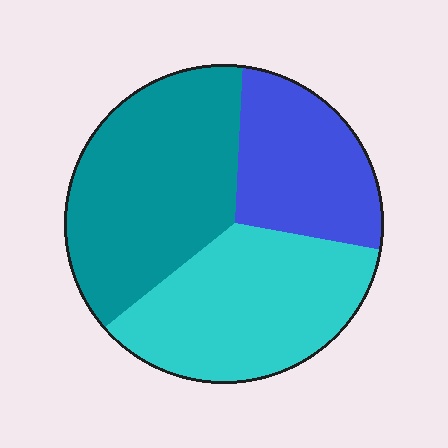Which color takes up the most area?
Teal, at roughly 40%.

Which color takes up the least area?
Blue, at roughly 25%.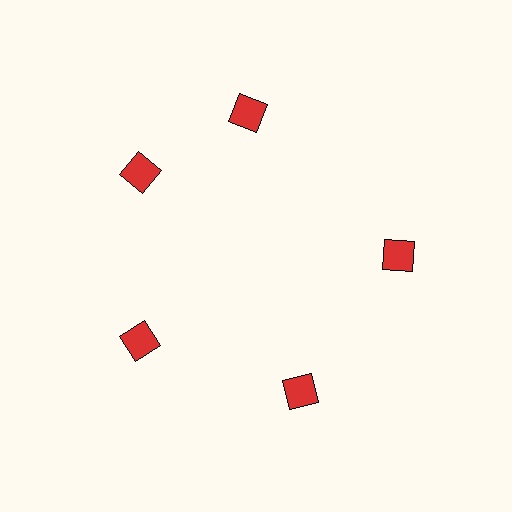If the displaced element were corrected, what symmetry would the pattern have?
It would have 5-fold rotational symmetry — the pattern would map onto itself every 72 degrees.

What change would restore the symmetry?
The symmetry would be restored by rotating it back into even spacing with its neighbors so that all 5 squares sit at equal angles and equal distance from the center.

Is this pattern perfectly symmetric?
No. The 5 red squares are arranged in a ring, but one element near the 1 o'clock position is rotated out of alignment along the ring, breaking the 5-fold rotational symmetry.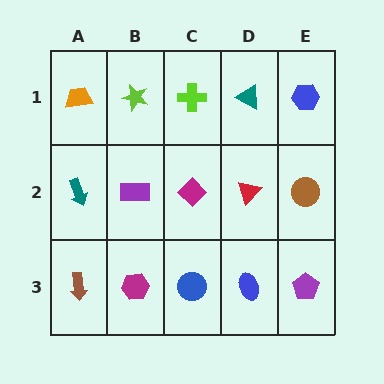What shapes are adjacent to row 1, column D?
A red triangle (row 2, column D), a lime cross (row 1, column C), a blue hexagon (row 1, column E).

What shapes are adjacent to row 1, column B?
A purple rectangle (row 2, column B), an orange trapezoid (row 1, column A), a lime cross (row 1, column C).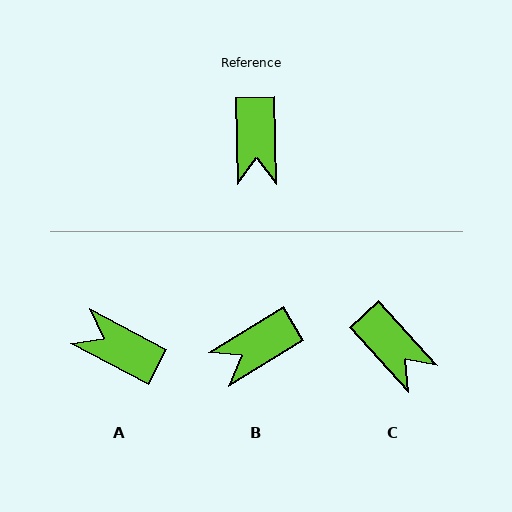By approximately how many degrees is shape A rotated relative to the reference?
Approximately 119 degrees clockwise.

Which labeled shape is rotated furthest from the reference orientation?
A, about 119 degrees away.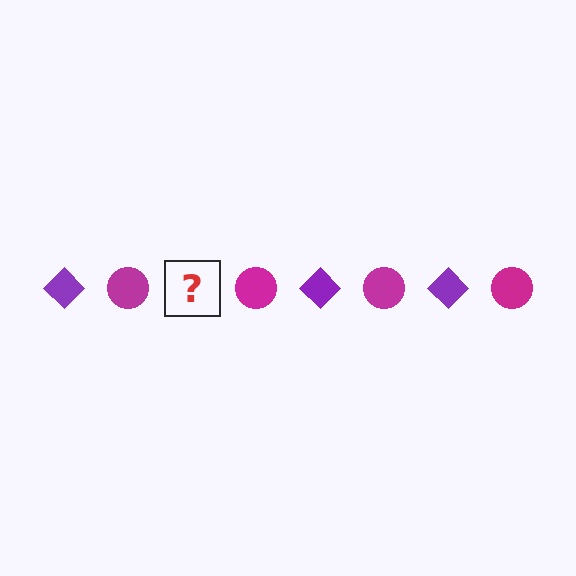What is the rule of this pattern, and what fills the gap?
The rule is that the pattern alternates between purple diamond and magenta circle. The gap should be filled with a purple diamond.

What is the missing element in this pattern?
The missing element is a purple diamond.